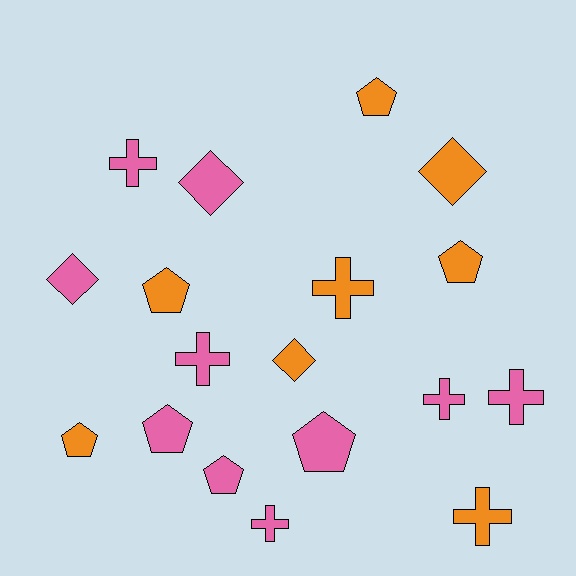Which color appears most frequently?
Pink, with 10 objects.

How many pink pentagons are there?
There are 3 pink pentagons.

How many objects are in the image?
There are 18 objects.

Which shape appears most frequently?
Pentagon, with 7 objects.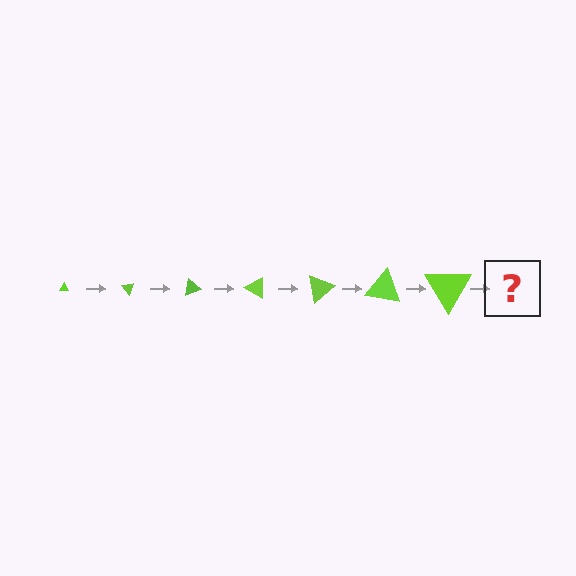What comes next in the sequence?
The next element should be a triangle, larger than the previous one and rotated 350 degrees from the start.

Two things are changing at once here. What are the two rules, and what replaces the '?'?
The two rules are that the triangle grows larger each step and it rotates 50 degrees each step. The '?' should be a triangle, larger than the previous one and rotated 350 degrees from the start.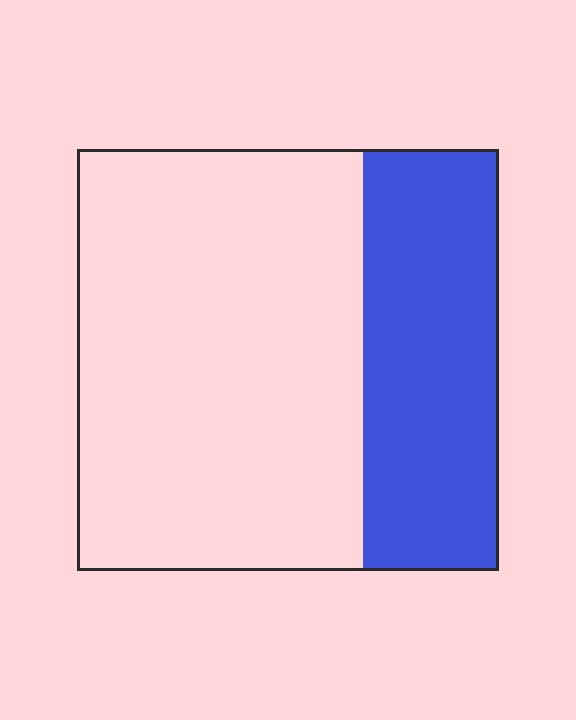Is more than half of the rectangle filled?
No.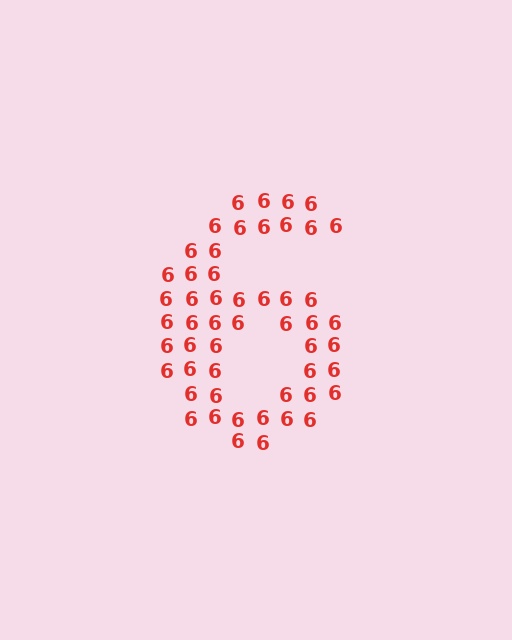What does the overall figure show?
The overall figure shows the digit 6.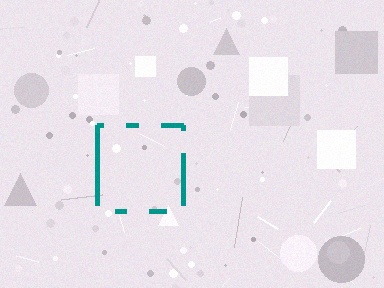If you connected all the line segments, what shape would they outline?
They would outline a square.